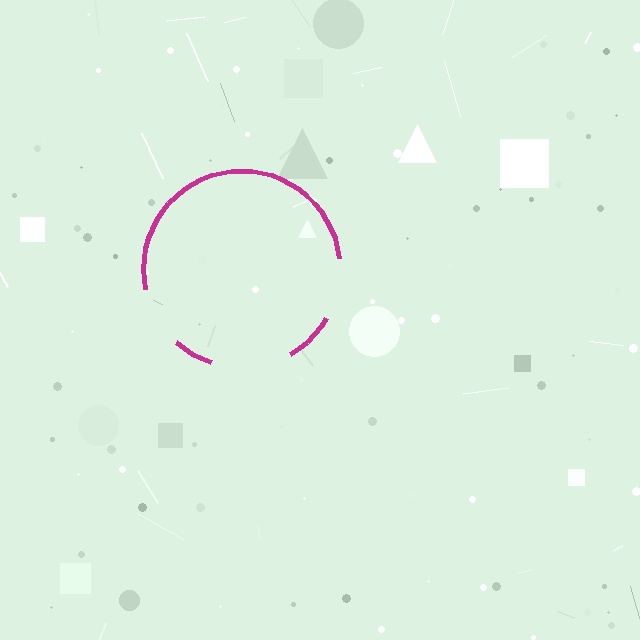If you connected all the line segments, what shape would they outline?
They would outline a circle.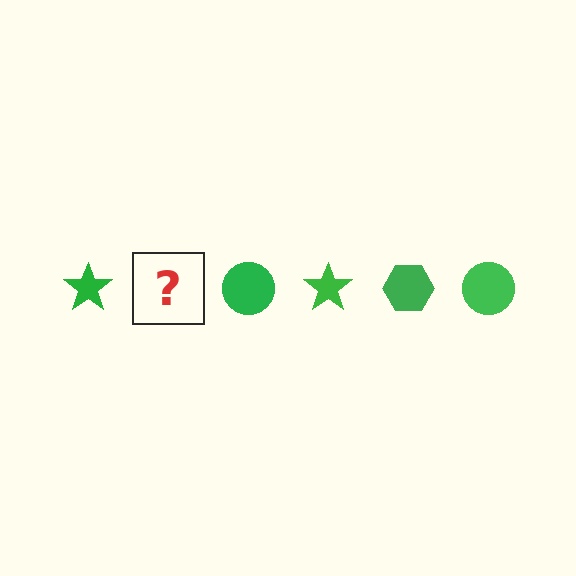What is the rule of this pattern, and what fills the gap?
The rule is that the pattern cycles through star, hexagon, circle shapes in green. The gap should be filled with a green hexagon.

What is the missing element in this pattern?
The missing element is a green hexagon.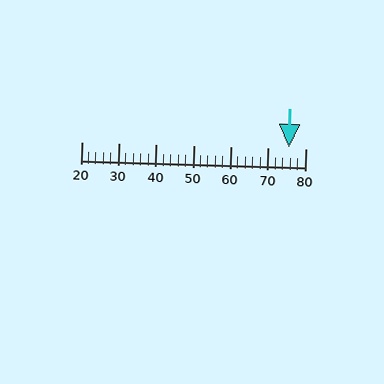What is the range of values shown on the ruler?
The ruler shows values from 20 to 80.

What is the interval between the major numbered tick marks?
The major tick marks are spaced 10 units apart.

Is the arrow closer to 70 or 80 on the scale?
The arrow is closer to 80.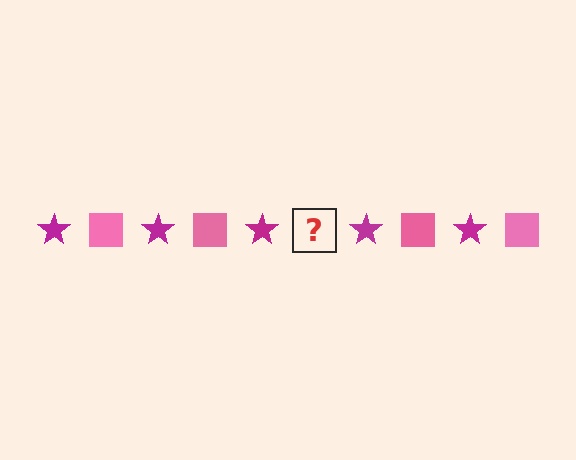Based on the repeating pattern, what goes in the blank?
The blank should be a pink square.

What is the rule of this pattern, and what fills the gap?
The rule is that the pattern alternates between magenta star and pink square. The gap should be filled with a pink square.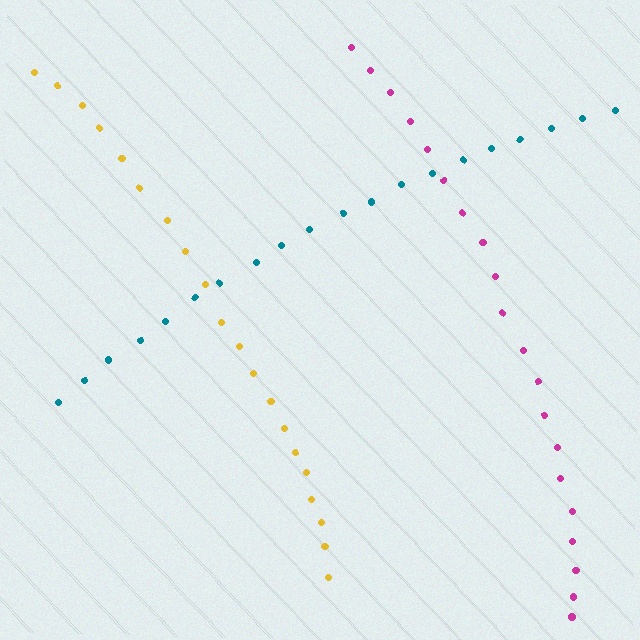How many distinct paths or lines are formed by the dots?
There are 3 distinct paths.